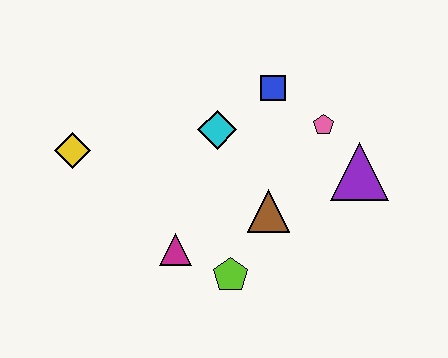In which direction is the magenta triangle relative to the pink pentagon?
The magenta triangle is to the left of the pink pentagon.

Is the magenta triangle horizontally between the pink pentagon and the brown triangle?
No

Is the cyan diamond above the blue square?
No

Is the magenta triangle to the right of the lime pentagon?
No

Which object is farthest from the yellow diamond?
The purple triangle is farthest from the yellow diamond.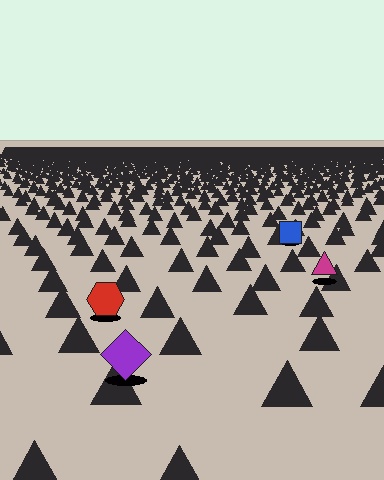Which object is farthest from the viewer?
The blue square is farthest from the viewer. It appears smaller and the ground texture around it is denser.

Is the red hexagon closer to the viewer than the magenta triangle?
Yes. The red hexagon is closer — you can tell from the texture gradient: the ground texture is coarser near it.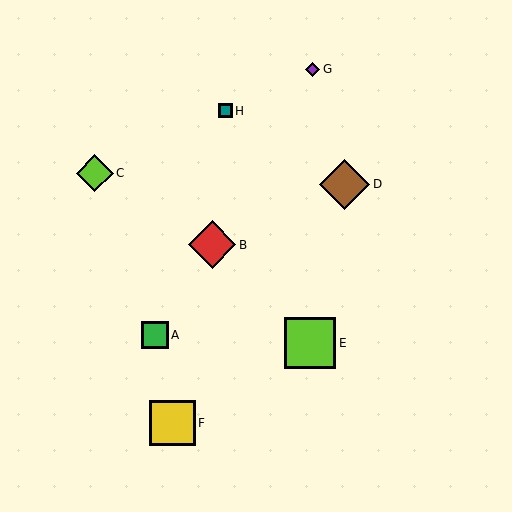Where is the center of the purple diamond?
The center of the purple diamond is at (312, 69).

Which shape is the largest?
The lime square (labeled E) is the largest.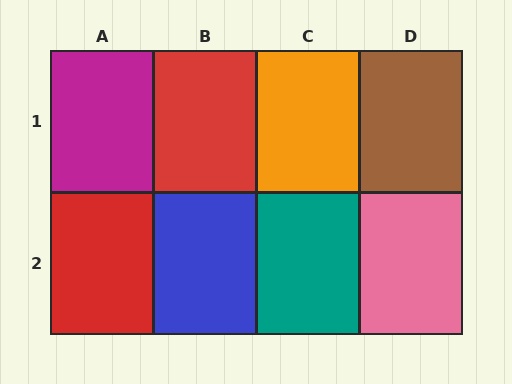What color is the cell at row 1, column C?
Orange.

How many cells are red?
2 cells are red.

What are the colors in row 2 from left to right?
Red, blue, teal, pink.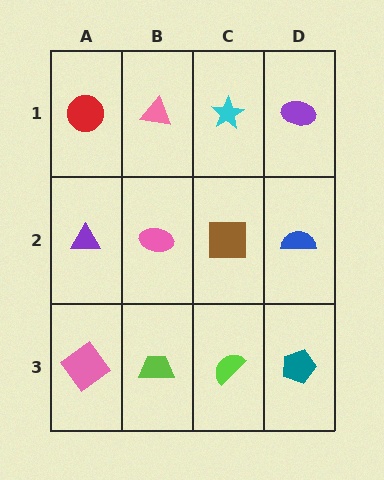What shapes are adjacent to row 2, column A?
A red circle (row 1, column A), a pink diamond (row 3, column A), a pink ellipse (row 2, column B).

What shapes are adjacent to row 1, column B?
A pink ellipse (row 2, column B), a red circle (row 1, column A), a cyan star (row 1, column C).